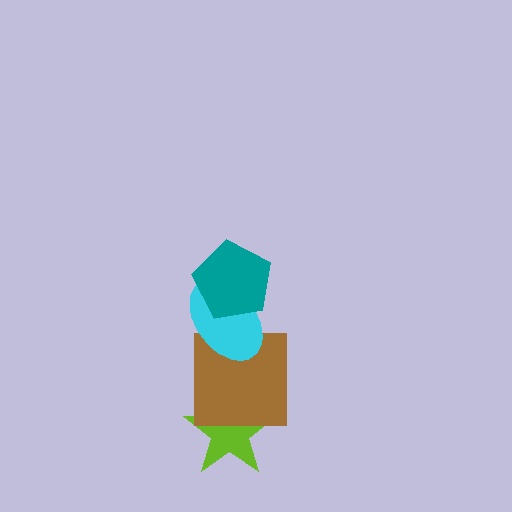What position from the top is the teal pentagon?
The teal pentagon is 1st from the top.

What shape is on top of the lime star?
The brown square is on top of the lime star.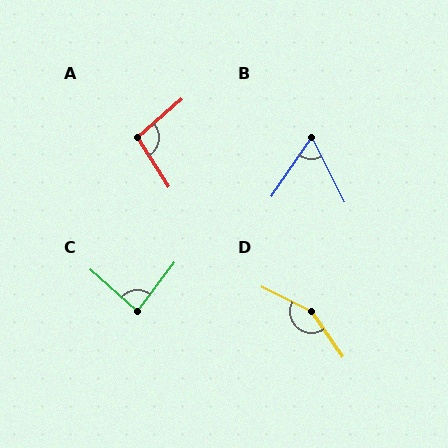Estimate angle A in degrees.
Approximately 99 degrees.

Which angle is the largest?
D, at approximately 151 degrees.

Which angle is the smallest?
B, at approximately 61 degrees.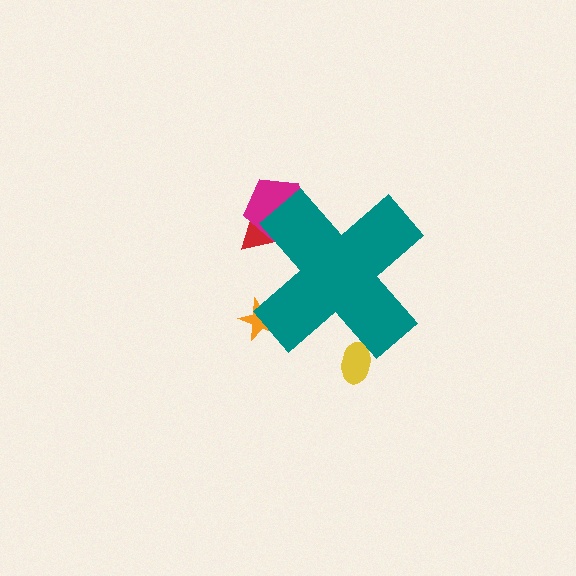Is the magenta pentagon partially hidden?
Yes, the magenta pentagon is partially hidden behind the teal cross.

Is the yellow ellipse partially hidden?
Yes, the yellow ellipse is partially hidden behind the teal cross.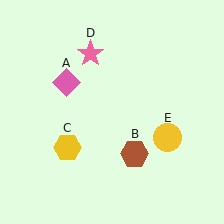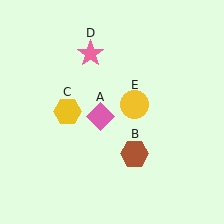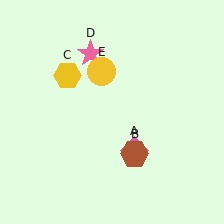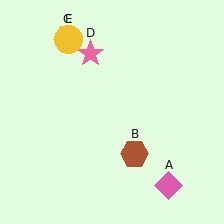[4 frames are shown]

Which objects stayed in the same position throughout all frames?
Brown hexagon (object B) and pink star (object D) remained stationary.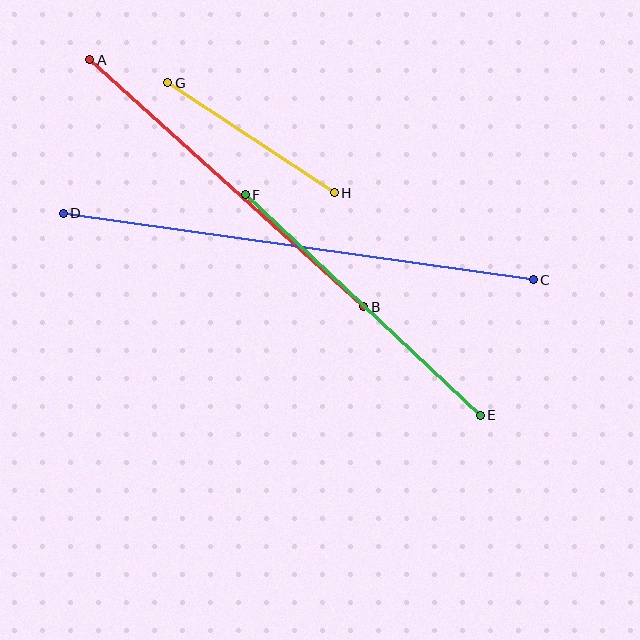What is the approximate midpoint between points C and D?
The midpoint is at approximately (298, 247) pixels.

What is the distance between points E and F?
The distance is approximately 322 pixels.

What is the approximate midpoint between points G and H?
The midpoint is at approximately (251, 138) pixels.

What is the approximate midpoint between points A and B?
The midpoint is at approximately (227, 183) pixels.